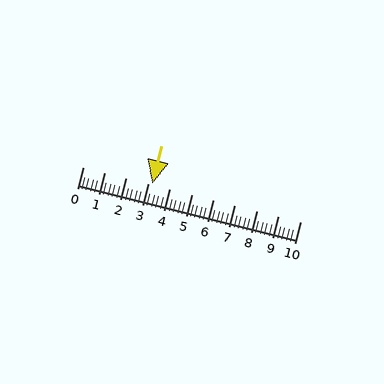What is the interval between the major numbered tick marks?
The major tick marks are spaced 1 units apart.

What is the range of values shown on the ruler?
The ruler shows values from 0 to 10.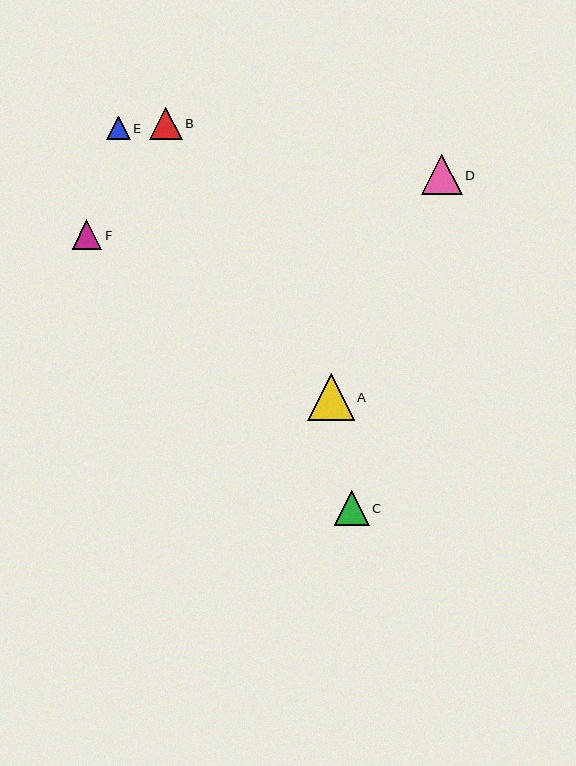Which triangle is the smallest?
Triangle E is the smallest with a size of approximately 24 pixels.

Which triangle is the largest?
Triangle A is the largest with a size of approximately 46 pixels.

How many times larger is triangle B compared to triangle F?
Triangle B is approximately 1.1 times the size of triangle F.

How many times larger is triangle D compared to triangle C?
Triangle D is approximately 1.1 times the size of triangle C.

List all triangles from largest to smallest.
From largest to smallest: A, D, C, B, F, E.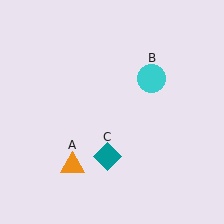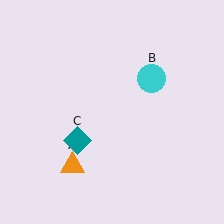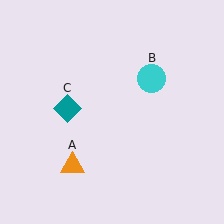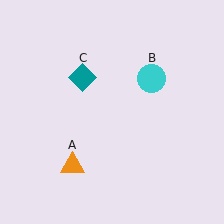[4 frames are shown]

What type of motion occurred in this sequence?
The teal diamond (object C) rotated clockwise around the center of the scene.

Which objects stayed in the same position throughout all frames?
Orange triangle (object A) and cyan circle (object B) remained stationary.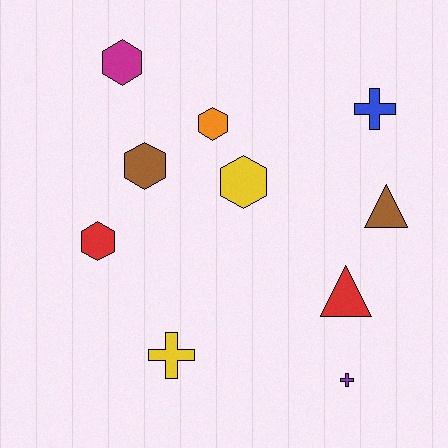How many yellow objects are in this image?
There are 2 yellow objects.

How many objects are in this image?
There are 10 objects.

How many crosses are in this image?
There are 3 crosses.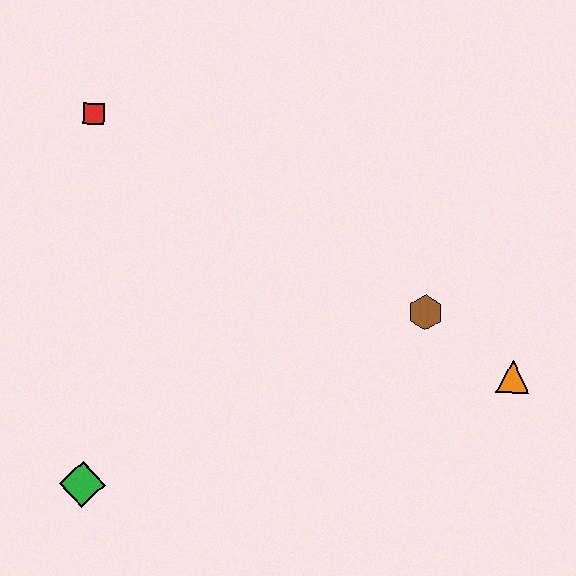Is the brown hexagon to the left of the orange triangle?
Yes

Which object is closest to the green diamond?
The red square is closest to the green diamond.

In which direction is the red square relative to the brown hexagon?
The red square is to the left of the brown hexagon.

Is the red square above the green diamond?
Yes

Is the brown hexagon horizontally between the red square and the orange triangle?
Yes